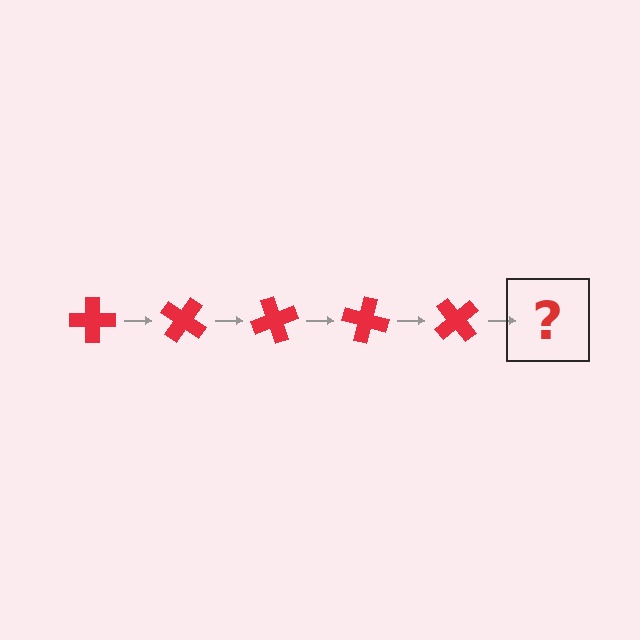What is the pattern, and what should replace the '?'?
The pattern is that the cross rotates 35 degrees each step. The '?' should be a red cross rotated 175 degrees.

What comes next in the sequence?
The next element should be a red cross rotated 175 degrees.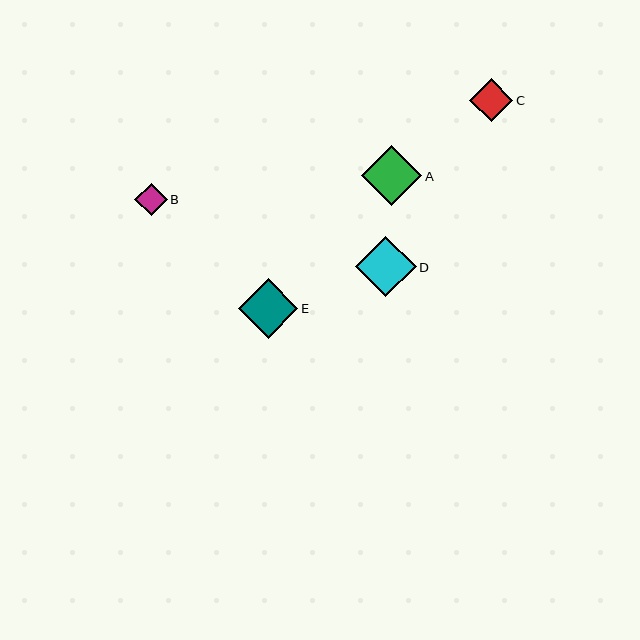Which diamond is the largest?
Diamond D is the largest with a size of approximately 61 pixels.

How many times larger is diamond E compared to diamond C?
Diamond E is approximately 1.4 times the size of diamond C.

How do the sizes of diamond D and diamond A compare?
Diamond D and diamond A are approximately the same size.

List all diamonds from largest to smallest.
From largest to smallest: D, A, E, C, B.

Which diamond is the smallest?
Diamond B is the smallest with a size of approximately 32 pixels.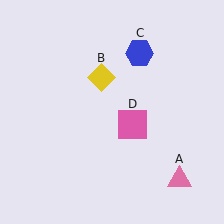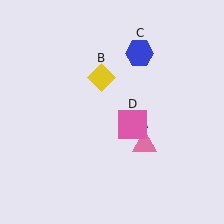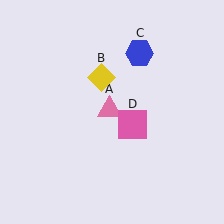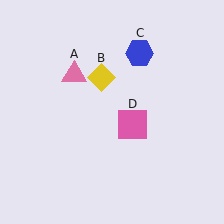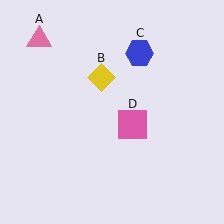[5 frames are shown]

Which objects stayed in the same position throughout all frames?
Yellow diamond (object B) and blue hexagon (object C) and pink square (object D) remained stationary.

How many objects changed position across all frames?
1 object changed position: pink triangle (object A).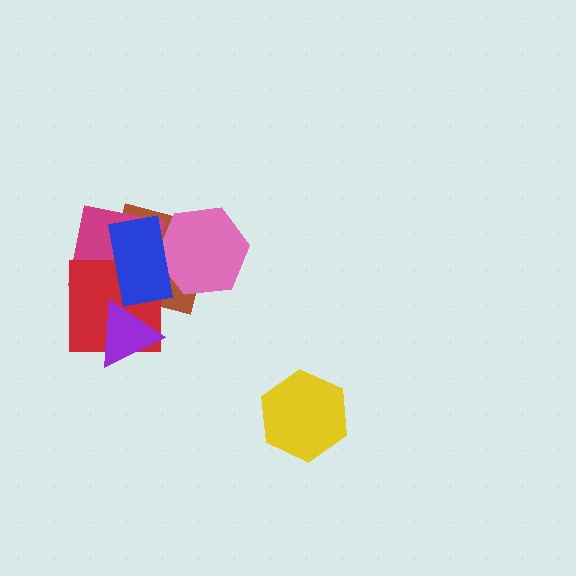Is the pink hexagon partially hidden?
Yes, it is partially covered by another shape.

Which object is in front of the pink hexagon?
The blue rectangle is in front of the pink hexagon.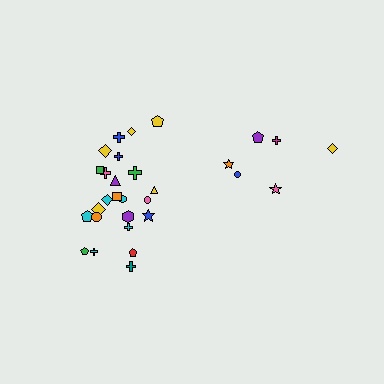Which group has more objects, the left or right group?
The left group.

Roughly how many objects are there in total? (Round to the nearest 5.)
Roughly 30 objects in total.